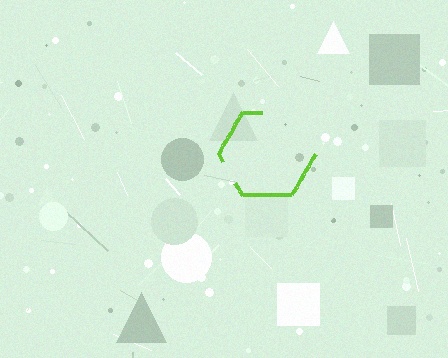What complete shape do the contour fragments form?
The contour fragments form a hexagon.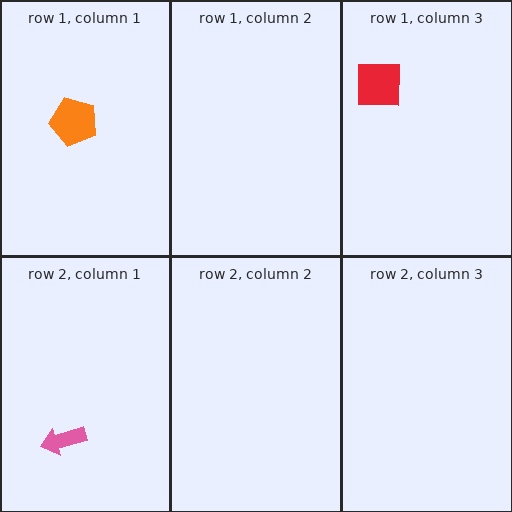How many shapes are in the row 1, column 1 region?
1.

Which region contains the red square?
The row 1, column 3 region.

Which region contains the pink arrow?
The row 2, column 1 region.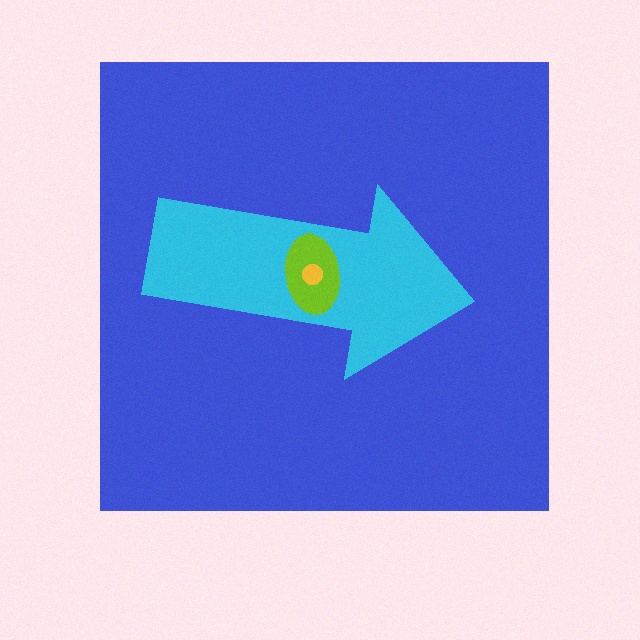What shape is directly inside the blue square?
The cyan arrow.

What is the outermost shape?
The blue square.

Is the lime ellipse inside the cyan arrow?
Yes.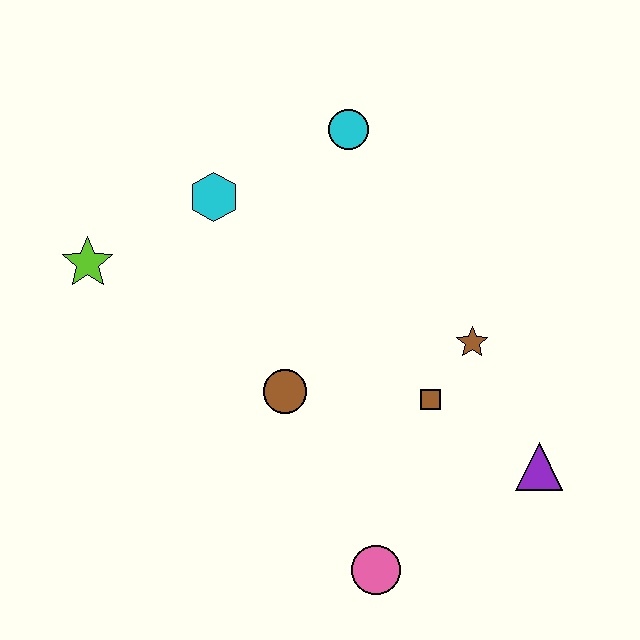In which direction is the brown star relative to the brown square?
The brown star is above the brown square.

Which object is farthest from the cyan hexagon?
The purple triangle is farthest from the cyan hexagon.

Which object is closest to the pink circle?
The brown square is closest to the pink circle.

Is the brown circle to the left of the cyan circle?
Yes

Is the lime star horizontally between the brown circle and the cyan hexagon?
No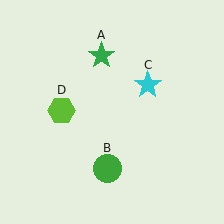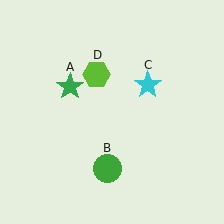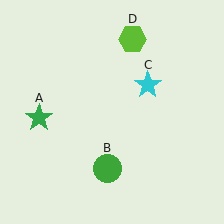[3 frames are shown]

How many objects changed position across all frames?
2 objects changed position: green star (object A), lime hexagon (object D).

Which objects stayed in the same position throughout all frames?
Green circle (object B) and cyan star (object C) remained stationary.